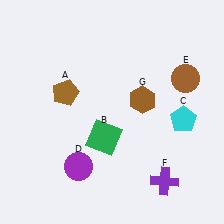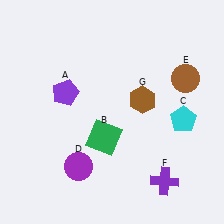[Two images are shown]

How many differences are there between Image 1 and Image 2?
There is 1 difference between the two images.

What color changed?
The pentagon (A) changed from brown in Image 1 to purple in Image 2.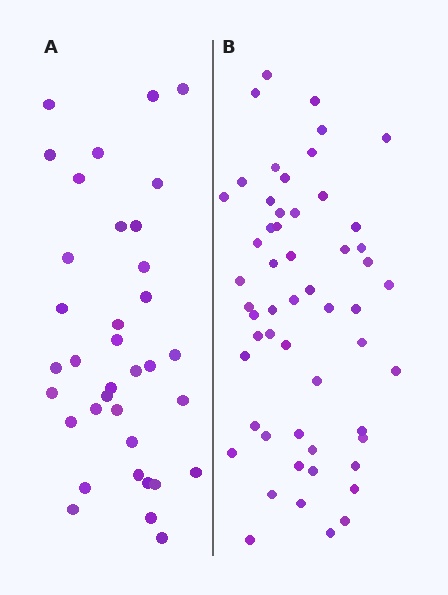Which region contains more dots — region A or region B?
Region B (the right region) has more dots.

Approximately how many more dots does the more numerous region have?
Region B has approximately 20 more dots than region A.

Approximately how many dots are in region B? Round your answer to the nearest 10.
About 60 dots. (The exact count is 55, which rounds to 60.)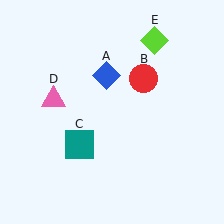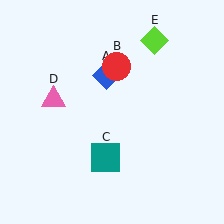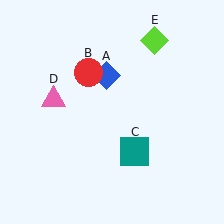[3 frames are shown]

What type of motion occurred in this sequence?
The red circle (object B), teal square (object C) rotated counterclockwise around the center of the scene.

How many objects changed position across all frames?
2 objects changed position: red circle (object B), teal square (object C).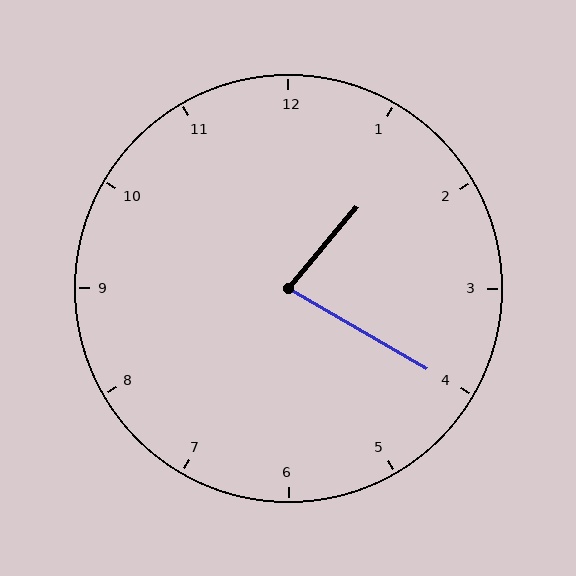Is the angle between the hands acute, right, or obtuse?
It is acute.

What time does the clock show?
1:20.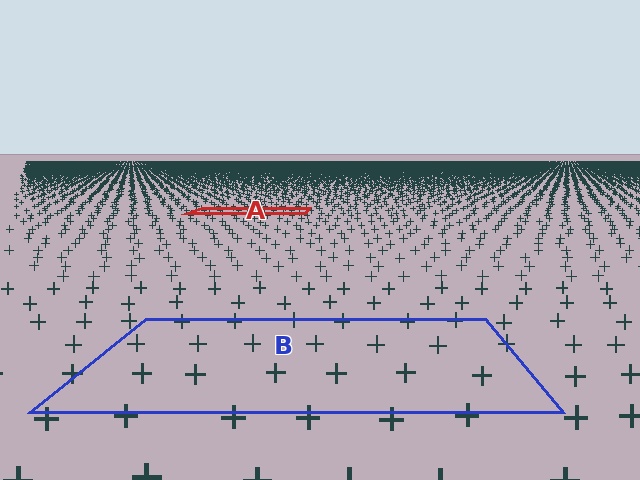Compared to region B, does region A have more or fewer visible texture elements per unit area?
Region A has more texture elements per unit area — they are packed more densely because it is farther away.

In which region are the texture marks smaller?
The texture marks are smaller in region A, because it is farther away.